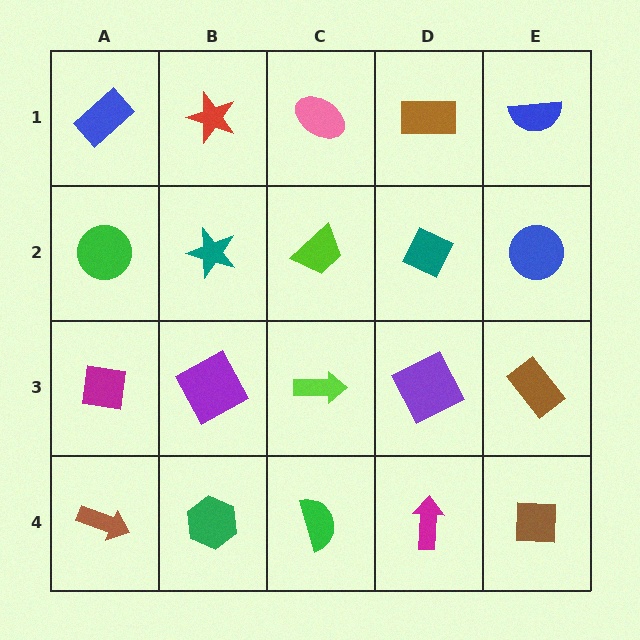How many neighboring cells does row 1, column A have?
2.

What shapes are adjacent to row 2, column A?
A blue rectangle (row 1, column A), a magenta square (row 3, column A), a teal star (row 2, column B).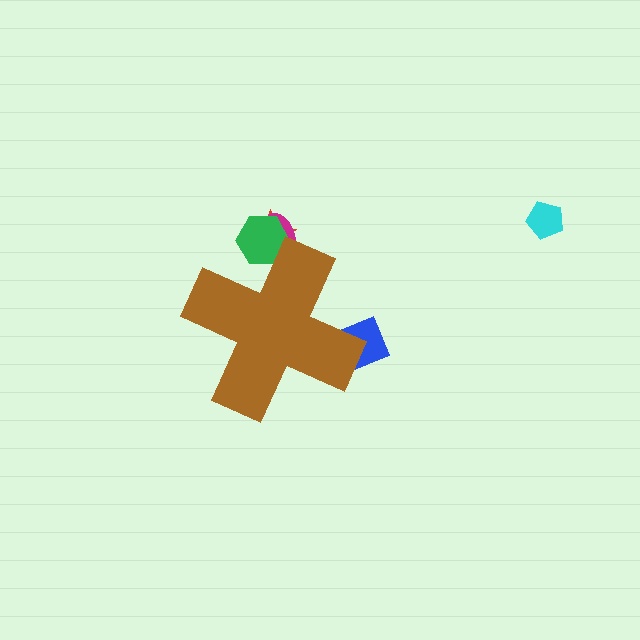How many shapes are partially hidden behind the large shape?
4 shapes are partially hidden.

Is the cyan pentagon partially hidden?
No, the cyan pentagon is fully visible.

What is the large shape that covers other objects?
A brown cross.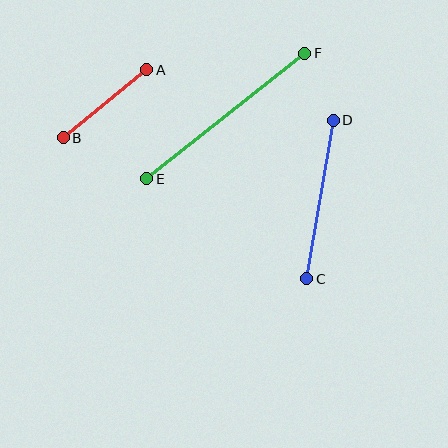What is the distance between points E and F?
The distance is approximately 201 pixels.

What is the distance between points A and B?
The distance is approximately 107 pixels.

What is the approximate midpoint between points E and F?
The midpoint is at approximately (226, 116) pixels.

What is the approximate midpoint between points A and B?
The midpoint is at approximately (105, 104) pixels.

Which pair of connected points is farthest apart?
Points E and F are farthest apart.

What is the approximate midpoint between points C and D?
The midpoint is at approximately (320, 200) pixels.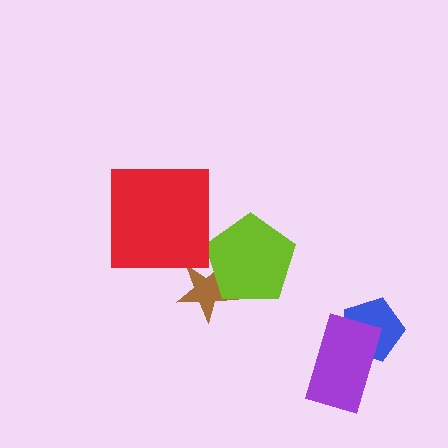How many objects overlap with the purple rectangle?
1 object overlaps with the purple rectangle.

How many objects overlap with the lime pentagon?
1 object overlaps with the lime pentagon.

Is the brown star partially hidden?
Yes, it is partially covered by another shape.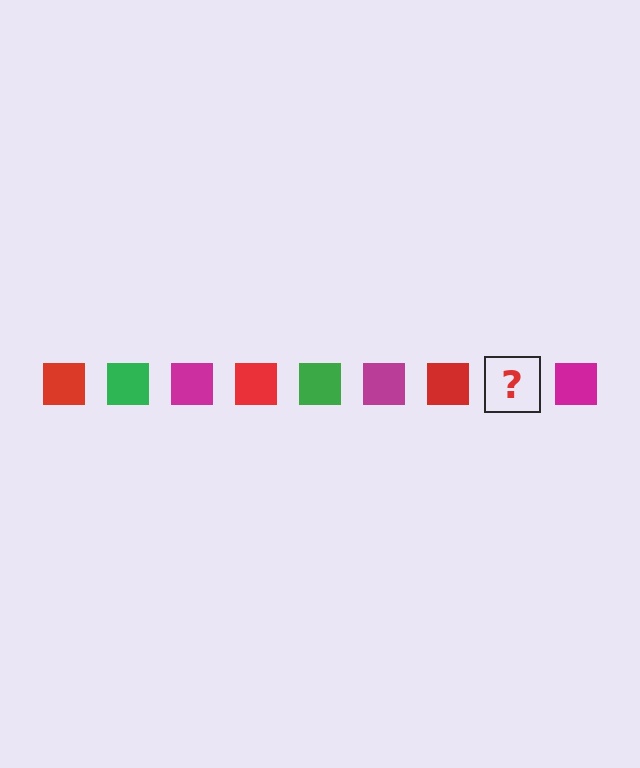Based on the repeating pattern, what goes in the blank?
The blank should be a green square.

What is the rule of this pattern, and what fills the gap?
The rule is that the pattern cycles through red, green, magenta squares. The gap should be filled with a green square.